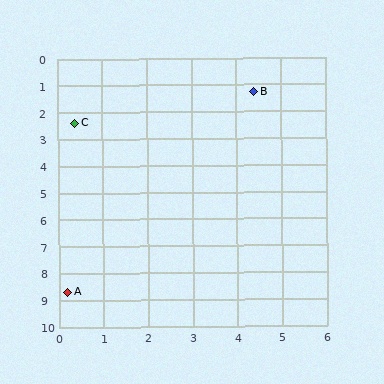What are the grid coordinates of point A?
Point A is at approximately (0.2, 8.7).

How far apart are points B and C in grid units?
Points B and C are about 4.1 grid units apart.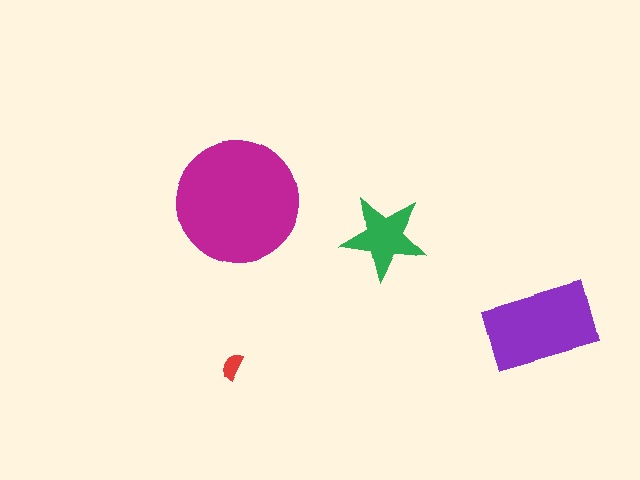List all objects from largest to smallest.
The magenta circle, the purple rectangle, the green star, the red semicircle.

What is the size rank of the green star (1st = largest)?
3rd.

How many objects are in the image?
There are 4 objects in the image.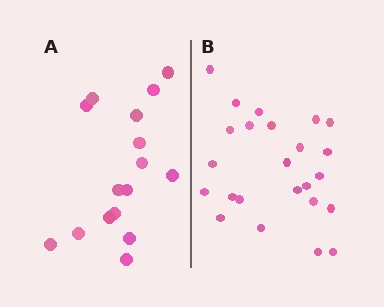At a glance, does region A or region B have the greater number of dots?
Region B (the right region) has more dots.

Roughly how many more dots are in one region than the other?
Region B has roughly 8 or so more dots than region A.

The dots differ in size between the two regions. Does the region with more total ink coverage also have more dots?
No. Region A has more total ink coverage because its dots are larger, but region B actually contains more individual dots. Total area can be misleading — the number of items is what matters here.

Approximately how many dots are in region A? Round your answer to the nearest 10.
About 20 dots. (The exact count is 16, which rounds to 20.)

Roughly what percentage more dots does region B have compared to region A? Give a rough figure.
About 50% more.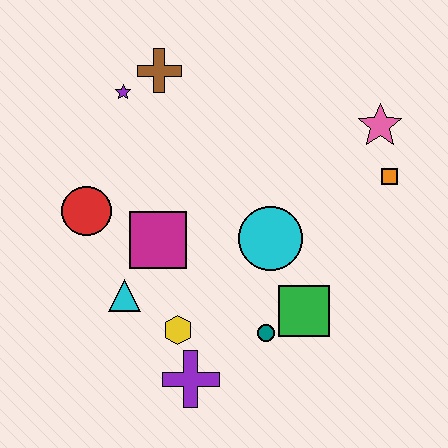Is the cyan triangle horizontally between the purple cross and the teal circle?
No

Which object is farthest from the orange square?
The red circle is farthest from the orange square.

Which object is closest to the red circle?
The magenta square is closest to the red circle.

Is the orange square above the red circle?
Yes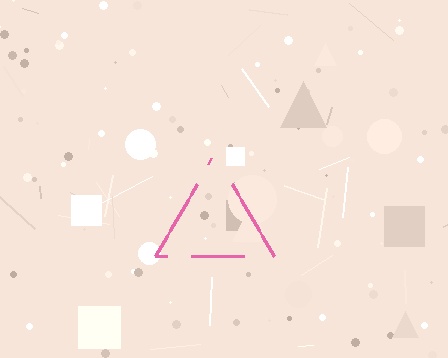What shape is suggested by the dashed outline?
The dashed outline suggests a triangle.